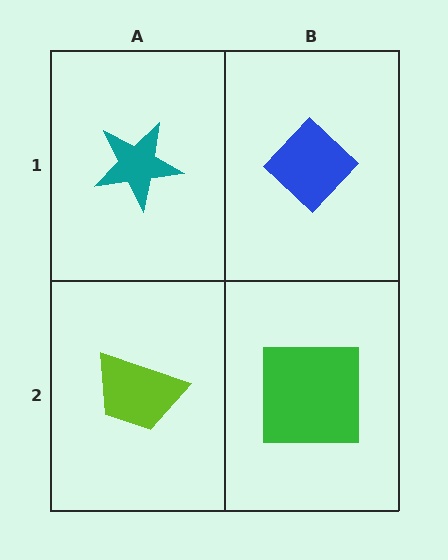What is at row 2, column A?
A lime trapezoid.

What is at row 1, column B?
A blue diamond.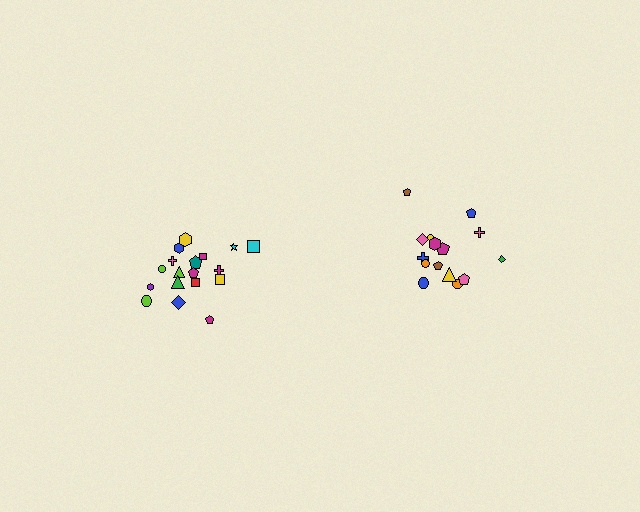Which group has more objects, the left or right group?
The left group.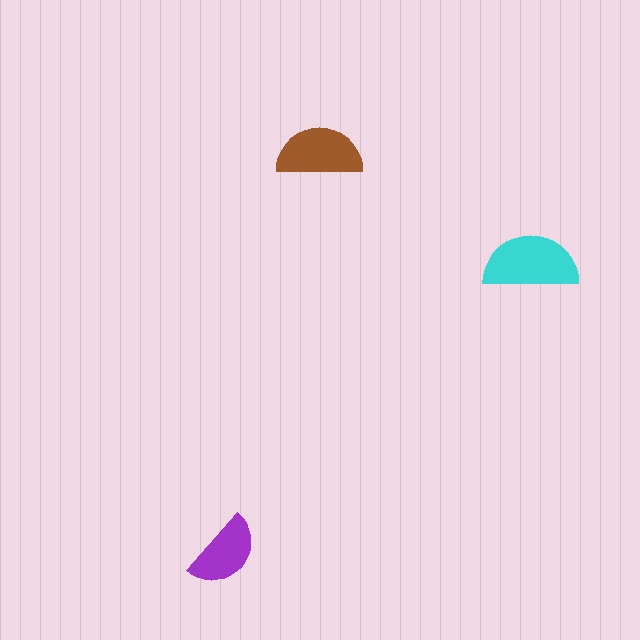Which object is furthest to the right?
The cyan semicircle is rightmost.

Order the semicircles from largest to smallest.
the cyan one, the brown one, the purple one.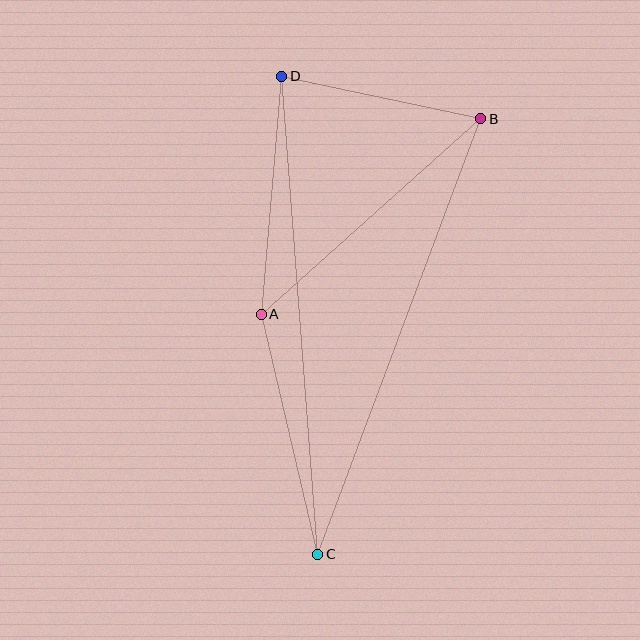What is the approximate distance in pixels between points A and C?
The distance between A and C is approximately 247 pixels.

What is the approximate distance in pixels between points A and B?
The distance between A and B is approximately 294 pixels.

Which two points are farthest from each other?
Points C and D are farthest from each other.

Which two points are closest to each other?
Points B and D are closest to each other.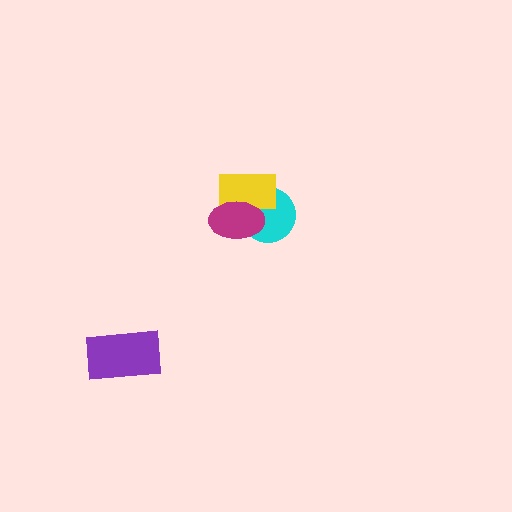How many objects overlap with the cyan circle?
2 objects overlap with the cyan circle.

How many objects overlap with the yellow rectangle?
2 objects overlap with the yellow rectangle.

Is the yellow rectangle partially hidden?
Yes, it is partially covered by another shape.